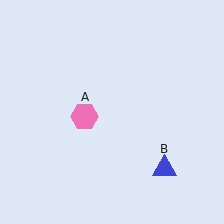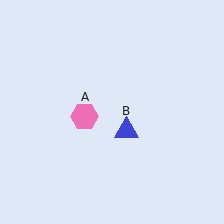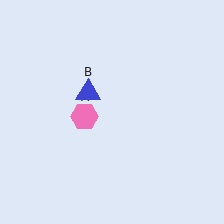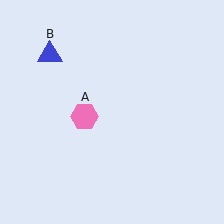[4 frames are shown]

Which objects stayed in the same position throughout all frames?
Pink hexagon (object A) remained stationary.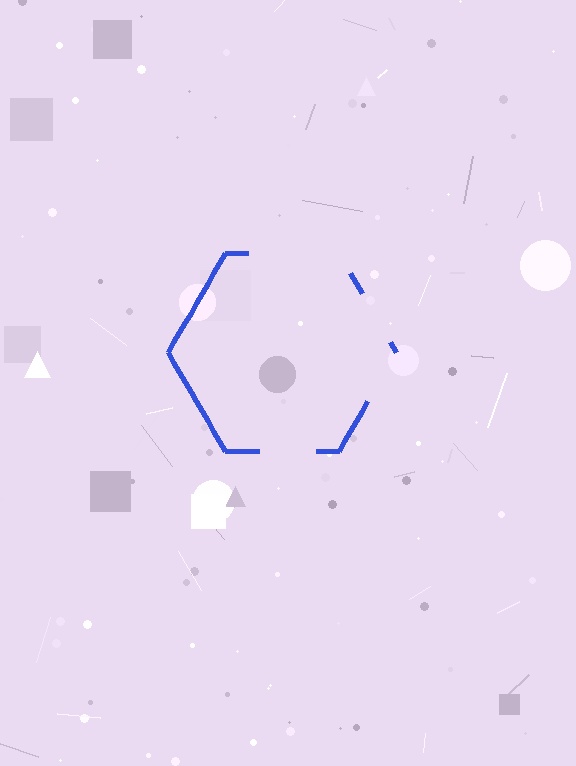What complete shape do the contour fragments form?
The contour fragments form a hexagon.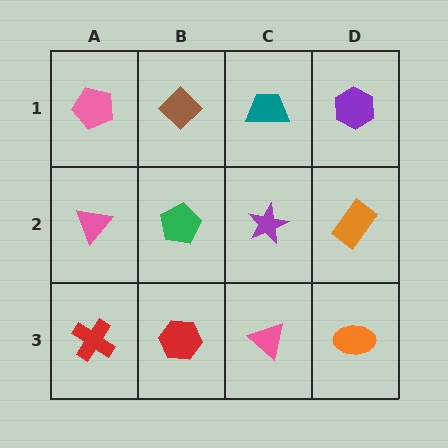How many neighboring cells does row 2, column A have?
3.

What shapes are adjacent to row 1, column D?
An orange rectangle (row 2, column D), a teal trapezoid (row 1, column C).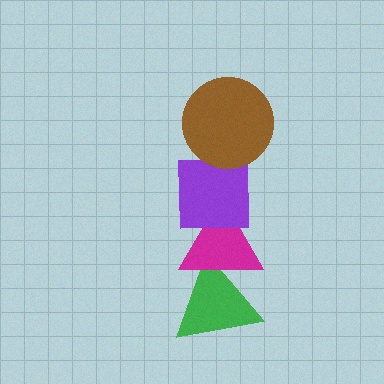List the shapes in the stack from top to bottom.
From top to bottom: the brown circle, the purple square, the magenta triangle, the green triangle.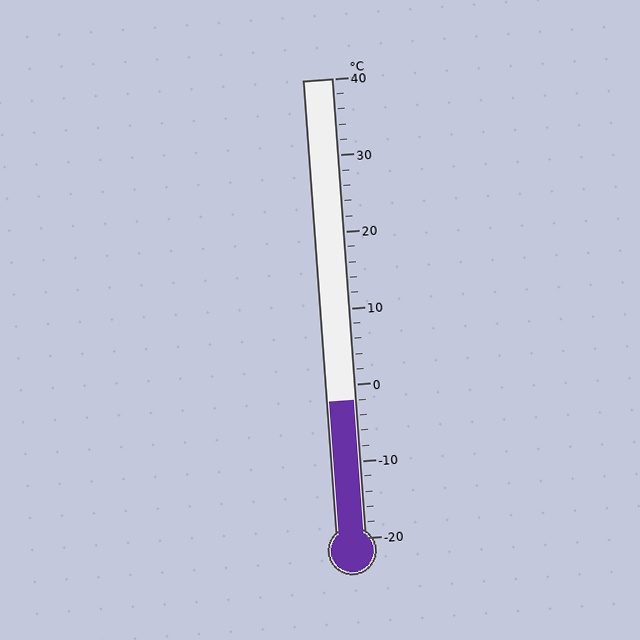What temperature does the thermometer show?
The thermometer shows approximately -2°C.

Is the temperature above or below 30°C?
The temperature is below 30°C.